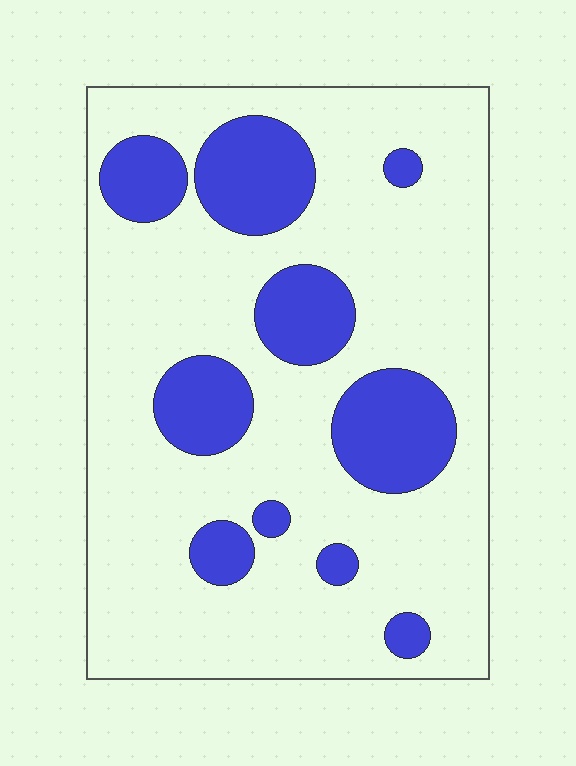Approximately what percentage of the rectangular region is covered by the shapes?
Approximately 25%.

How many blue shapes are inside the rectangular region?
10.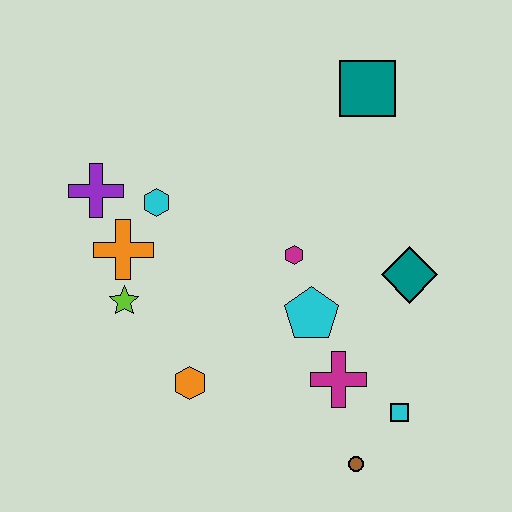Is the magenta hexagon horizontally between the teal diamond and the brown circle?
No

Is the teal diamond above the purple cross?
No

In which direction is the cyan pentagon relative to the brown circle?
The cyan pentagon is above the brown circle.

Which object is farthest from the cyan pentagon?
The purple cross is farthest from the cyan pentagon.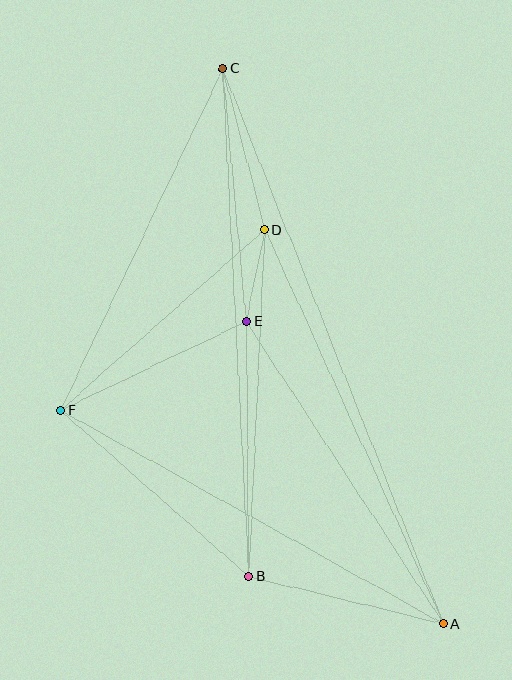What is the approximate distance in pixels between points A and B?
The distance between A and B is approximately 200 pixels.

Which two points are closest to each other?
Points D and E are closest to each other.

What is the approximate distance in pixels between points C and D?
The distance between C and D is approximately 166 pixels.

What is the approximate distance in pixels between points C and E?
The distance between C and E is approximately 254 pixels.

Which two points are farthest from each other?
Points A and C are farthest from each other.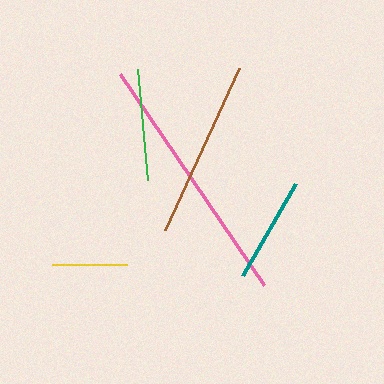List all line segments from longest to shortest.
From longest to shortest: pink, brown, green, teal, yellow.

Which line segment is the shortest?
The yellow line is the shortest at approximately 74 pixels.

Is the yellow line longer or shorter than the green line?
The green line is longer than the yellow line.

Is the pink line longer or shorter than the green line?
The pink line is longer than the green line.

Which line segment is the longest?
The pink line is the longest at approximately 255 pixels.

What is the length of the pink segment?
The pink segment is approximately 255 pixels long.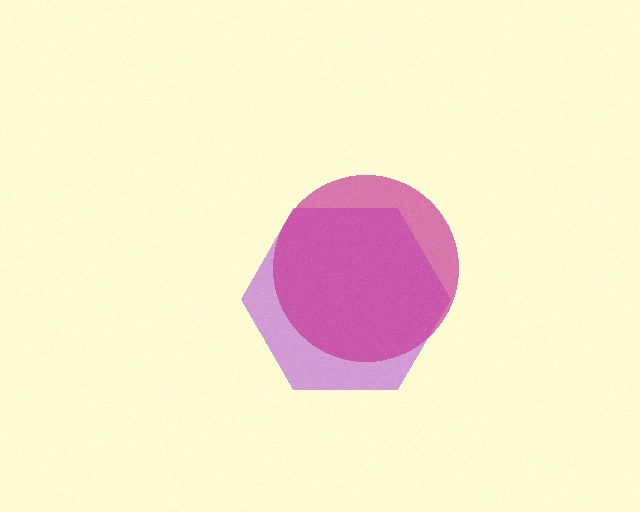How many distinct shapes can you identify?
There are 2 distinct shapes: a purple hexagon, a magenta circle.